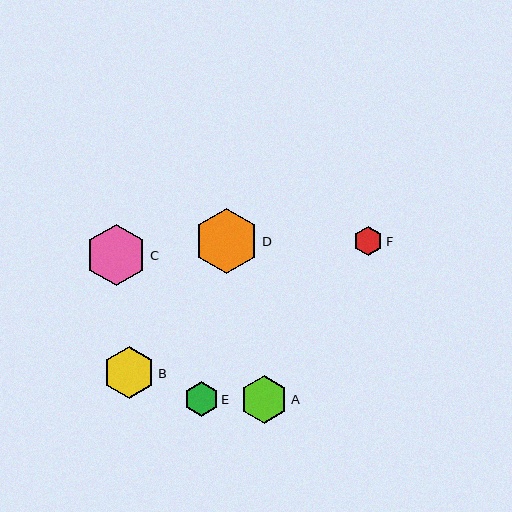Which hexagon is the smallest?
Hexagon F is the smallest with a size of approximately 29 pixels.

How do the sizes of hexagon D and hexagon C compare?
Hexagon D and hexagon C are approximately the same size.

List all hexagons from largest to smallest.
From largest to smallest: D, C, B, A, E, F.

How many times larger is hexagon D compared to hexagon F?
Hexagon D is approximately 2.2 times the size of hexagon F.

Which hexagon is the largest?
Hexagon D is the largest with a size of approximately 66 pixels.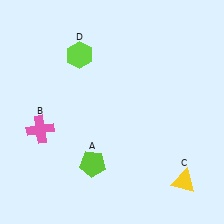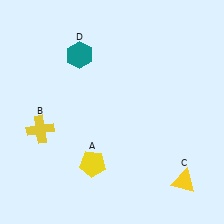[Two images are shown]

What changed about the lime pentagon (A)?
In Image 1, A is lime. In Image 2, it changed to yellow.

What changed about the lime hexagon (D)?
In Image 1, D is lime. In Image 2, it changed to teal.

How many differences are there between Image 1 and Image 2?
There are 3 differences between the two images.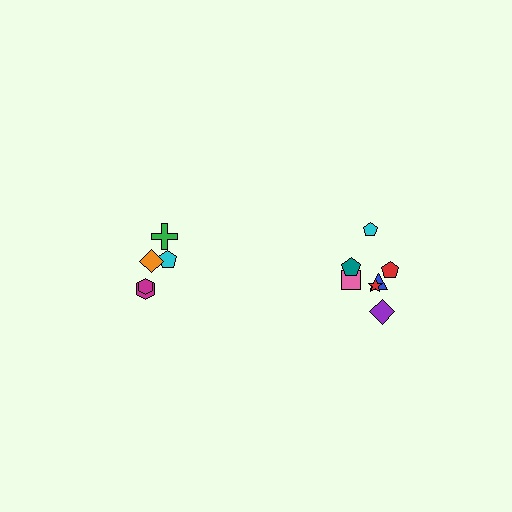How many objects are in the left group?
There are 5 objects.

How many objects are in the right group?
There are 7 objects.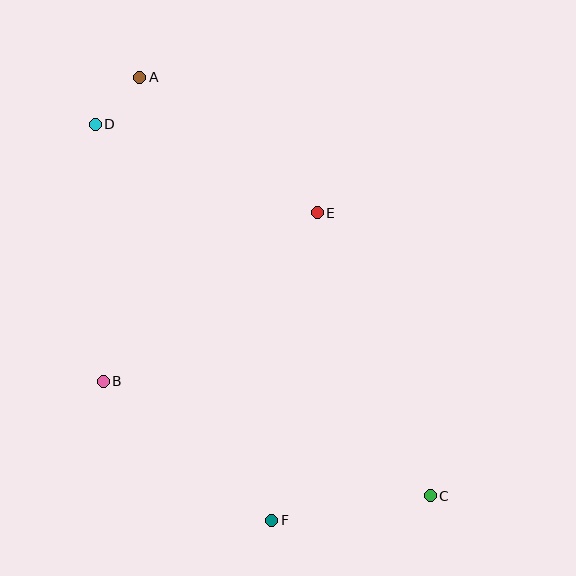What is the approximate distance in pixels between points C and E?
The distance between C and E is approximately 305 pixels.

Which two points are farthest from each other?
Points A and C are farthest from each other.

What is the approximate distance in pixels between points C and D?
The distance between C and D is approximately 500 pixels.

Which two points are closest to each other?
Points A and D are closest to each other.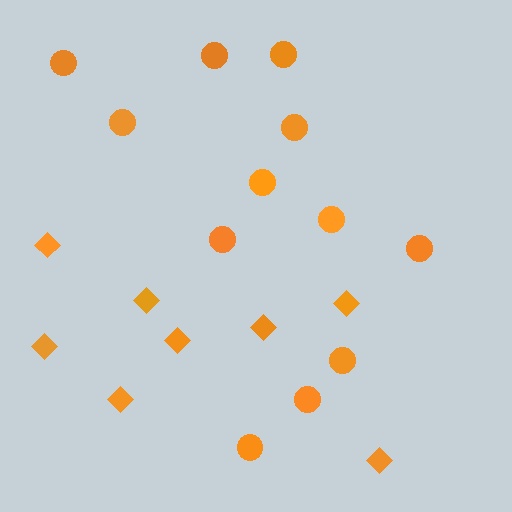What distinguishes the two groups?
There are 2 groups: one group of circles (12) and one group of diamonds (8).